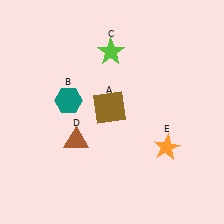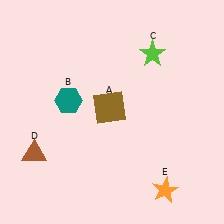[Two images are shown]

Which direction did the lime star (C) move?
The lime star (C) moved right.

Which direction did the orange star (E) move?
The orange star (E) moved down.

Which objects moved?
The objects that moved are: the lime star (C), the brown triangle (D), the orange star (E).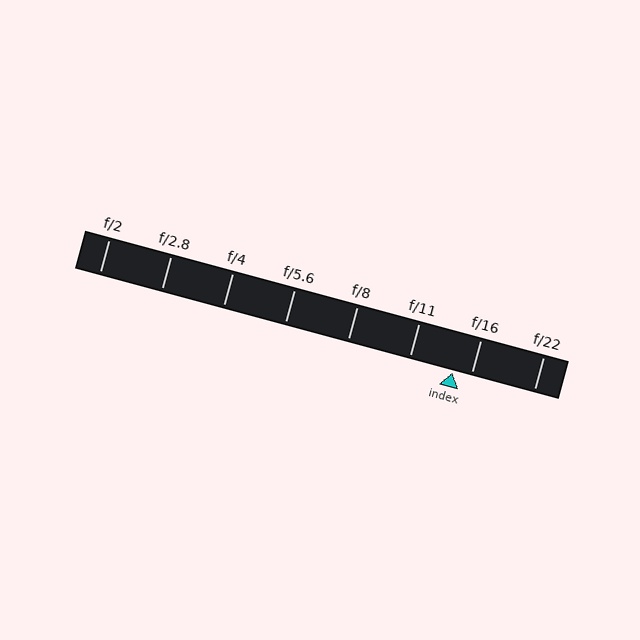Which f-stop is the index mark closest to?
The index mark is closest to f/16.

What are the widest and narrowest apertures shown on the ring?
The widest aperture shown is f/2 and the narrowest is f/22.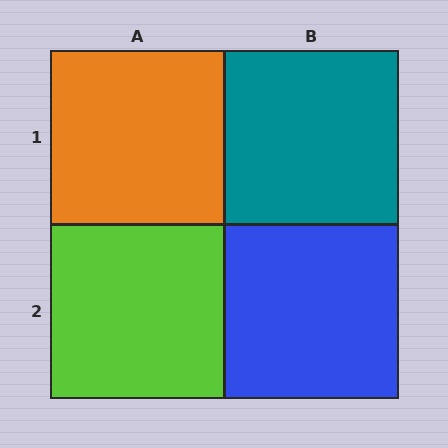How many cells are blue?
1 cell is blue.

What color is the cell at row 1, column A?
Orange.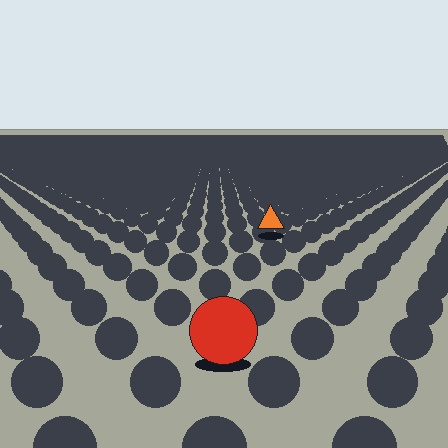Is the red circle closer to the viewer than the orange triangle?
Yes. The red circle is closer — you can tell from the texture gradient: the ground texture is coarser near it.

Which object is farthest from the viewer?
The orange triangle is farthest from the viewer. It appears smaller and the ground texture around it is denser.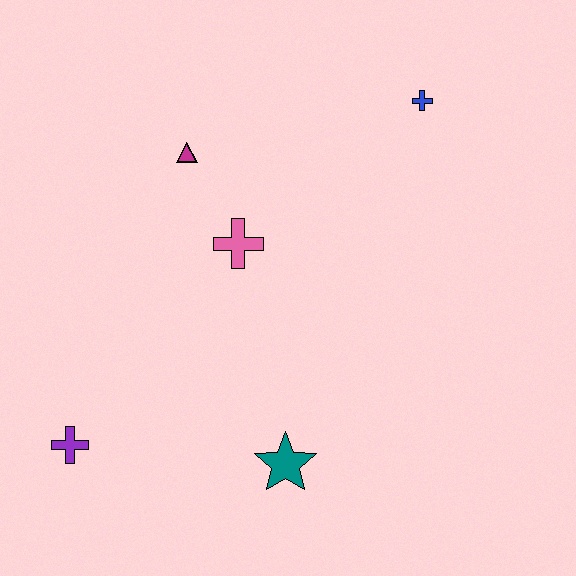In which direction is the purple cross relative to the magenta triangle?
The purple cross is below the magenta triangle.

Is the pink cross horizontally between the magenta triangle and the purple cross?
No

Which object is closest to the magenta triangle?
The pink cross is closest to the magenta triangle.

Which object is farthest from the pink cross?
The purple cross is farthest from the pink cross.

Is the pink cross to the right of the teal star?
No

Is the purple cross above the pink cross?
No